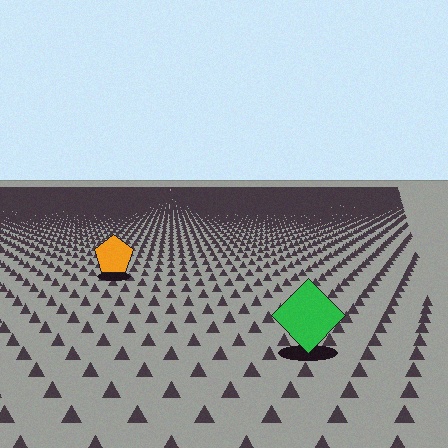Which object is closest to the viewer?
The green diamond is closest. The texture marks near it are larger and more spread out.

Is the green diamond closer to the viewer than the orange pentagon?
Yes. The green diamond is closer — you can tell from the texture gradient: the ground texture is coarser near it.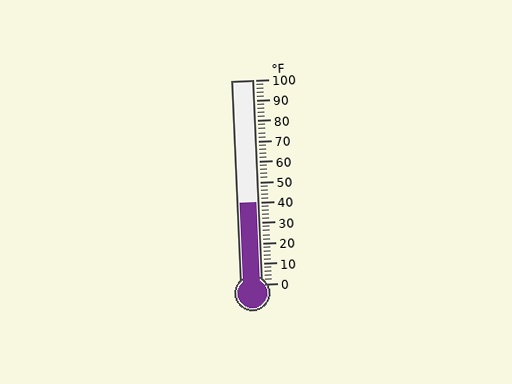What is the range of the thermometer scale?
The thermometer scale ranges from 0°F to 100°F.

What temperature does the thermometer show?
The thermometer shows approximately 40°F.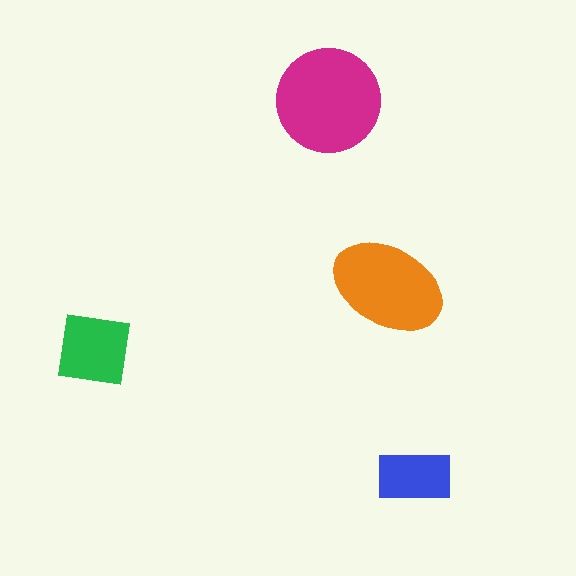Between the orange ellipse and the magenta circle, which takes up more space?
The magenta circle.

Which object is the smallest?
The blue rectangle.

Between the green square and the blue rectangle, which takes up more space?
The green square.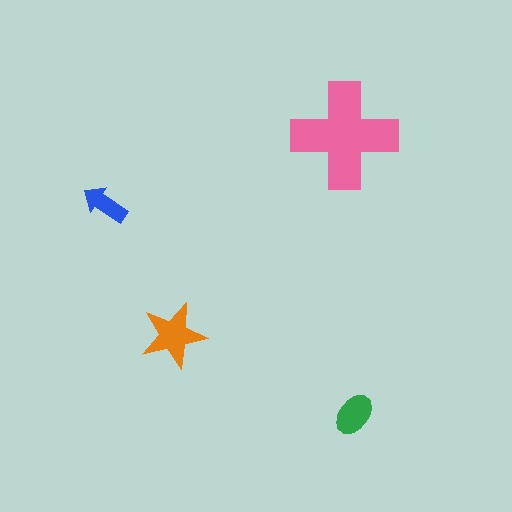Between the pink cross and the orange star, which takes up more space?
The pink cross.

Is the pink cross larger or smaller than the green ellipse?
Larger.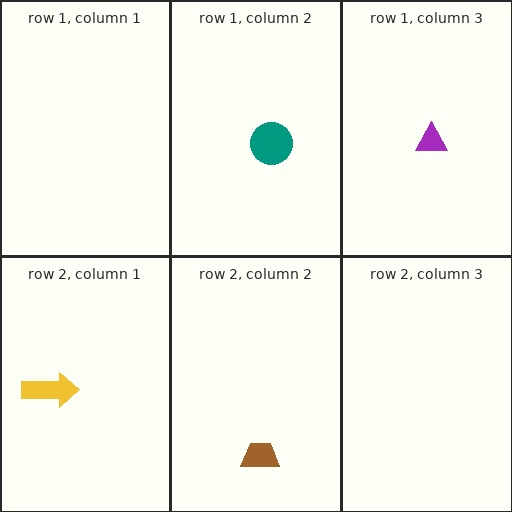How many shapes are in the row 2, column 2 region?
1.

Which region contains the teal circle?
The row 1, column 2 region.